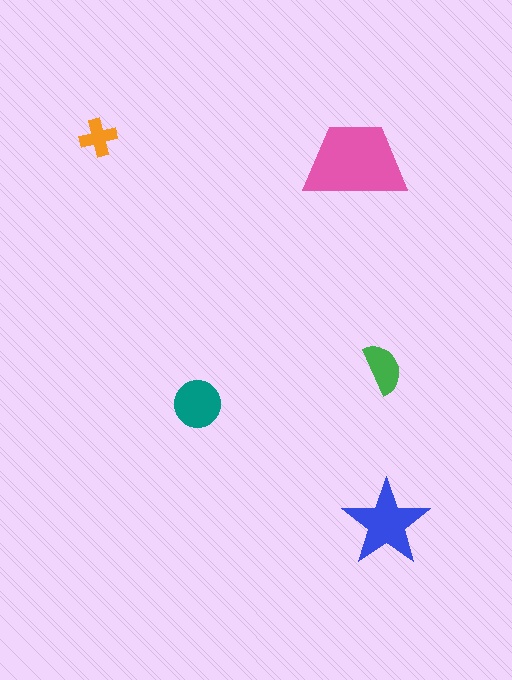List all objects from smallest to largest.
The orange cross, the green semicircle, the teal circle, the blue star, the pink trapezoid.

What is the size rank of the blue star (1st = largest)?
2nd.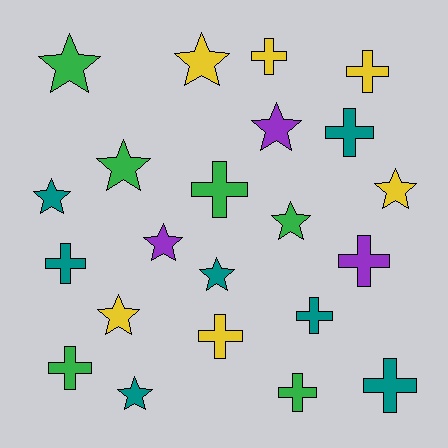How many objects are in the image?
There are 22 objects.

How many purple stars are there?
There are 2 purple stars.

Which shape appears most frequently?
Cross, with 11 objects.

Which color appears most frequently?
Teal, with 7 objects.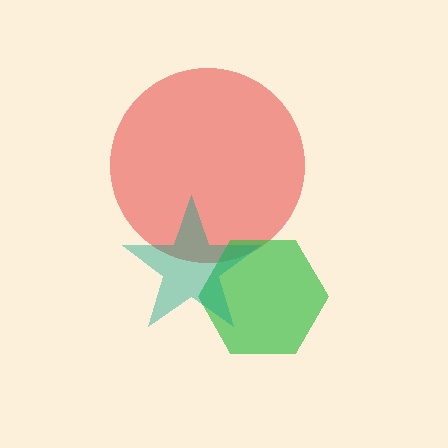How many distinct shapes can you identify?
There are 3 distinct shapes: a red circle, a green hexagon, a teal star.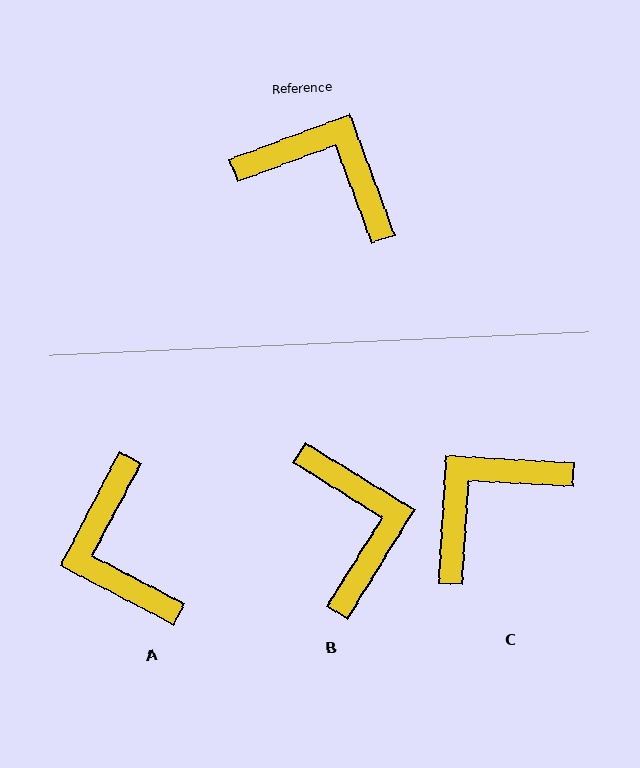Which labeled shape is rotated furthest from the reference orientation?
A, about 132 degrees away.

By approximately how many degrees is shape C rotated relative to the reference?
Approximately 66 degrees counter-clockwise.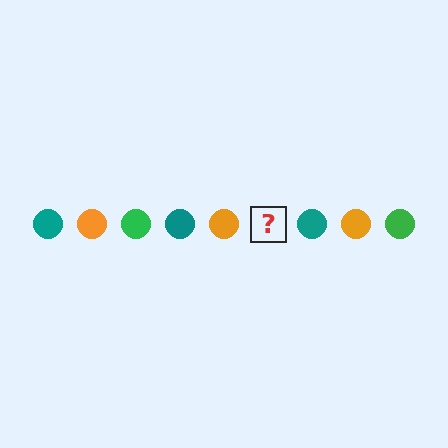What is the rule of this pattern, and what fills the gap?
The rule is that the pattern cycles through teal, orange, green circles. The gap should be filled with a green circle.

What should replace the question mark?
The question mark should be replaced with a green circle.